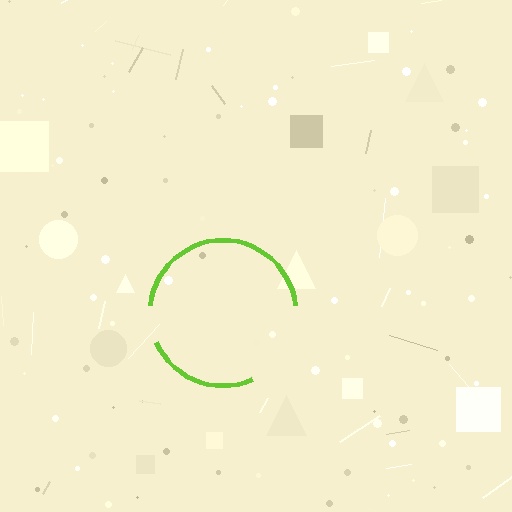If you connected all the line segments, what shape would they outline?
They would outline a circle.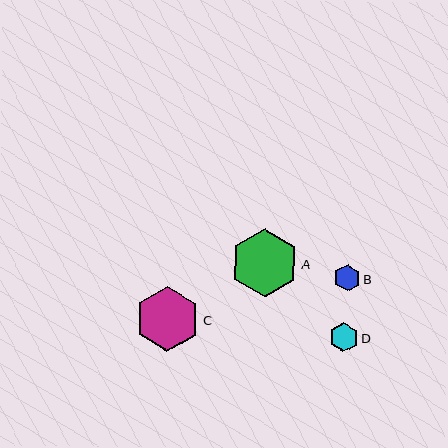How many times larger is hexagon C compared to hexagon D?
Hexagon C is approximately 2.3 times the size of hexagon D.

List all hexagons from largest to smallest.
From largest to smallest: A, C, D, B.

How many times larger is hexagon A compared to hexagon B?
Hexagon A is approximately 2.6 times the size of hexagon B.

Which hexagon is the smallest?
Hexagon B is the smallest with a size of approximately 27 pixels.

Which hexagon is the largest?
Hexagon A is the largest with a size of approximately 68 pixels.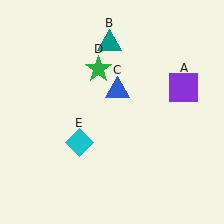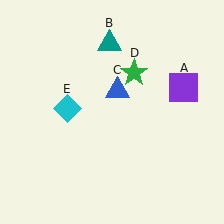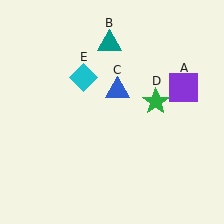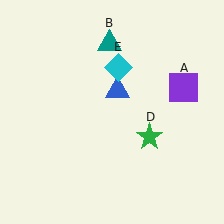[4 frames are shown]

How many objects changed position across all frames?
2 objects changed position: green star (object D), cyan diamond (object E).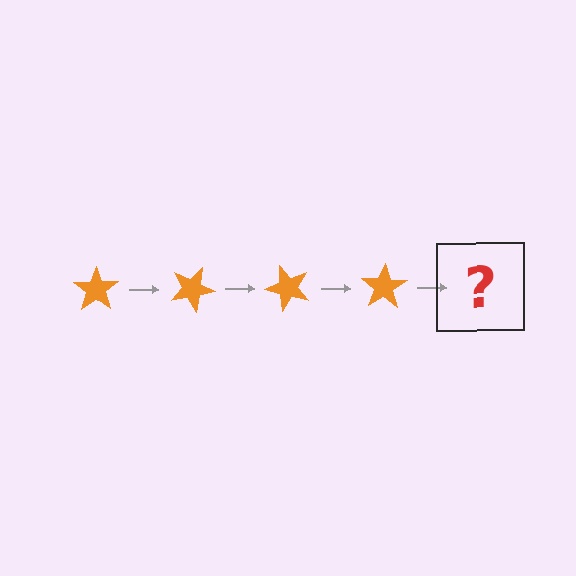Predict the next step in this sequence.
The next step is an orange star rotated 100 degrees.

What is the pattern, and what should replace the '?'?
The pattern is that the star rotates 25 degrees each step. The '?' should be an orange star rotated 100 degrees.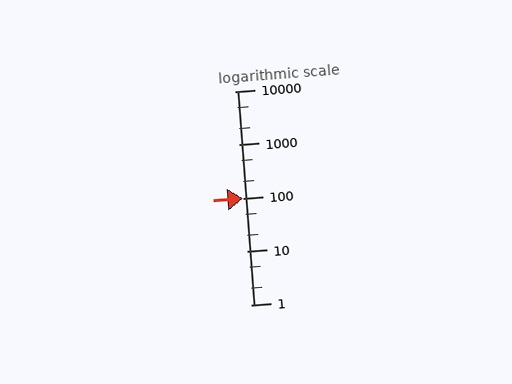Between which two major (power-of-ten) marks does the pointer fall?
The pointer is between 100 and 1000.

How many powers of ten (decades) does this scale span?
The scale spans 4 decades, from 1 to 10000.